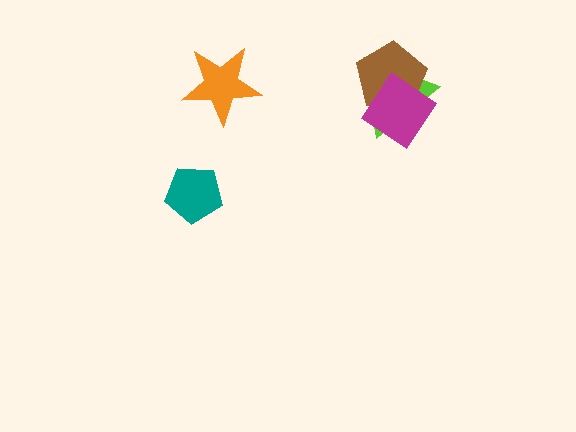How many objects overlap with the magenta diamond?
2 objects overlap with the magenta diamond.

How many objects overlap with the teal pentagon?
0 objects overlap with the teal pentagon.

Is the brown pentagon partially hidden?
Yes, it is partially covered by another shape.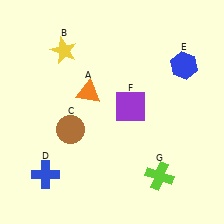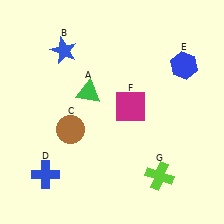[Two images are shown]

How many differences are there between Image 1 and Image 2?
There are 3 differences between the two images.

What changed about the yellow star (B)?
In Image 1, B is yellow. In Image 2, it changed to blue.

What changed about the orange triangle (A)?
In Image 1, A is orange. In Image 2, it changed to green.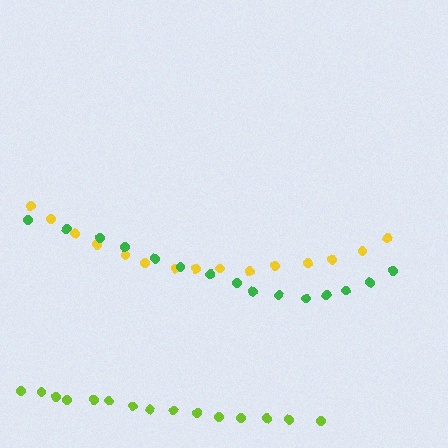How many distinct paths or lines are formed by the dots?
There are 3 distinct paths.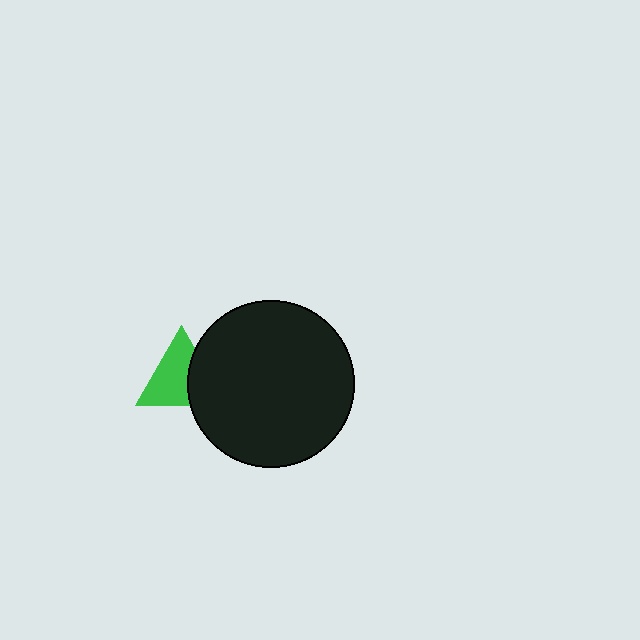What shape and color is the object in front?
The object in front is a black circle.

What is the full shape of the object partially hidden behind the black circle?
The partially hidden object is a green triangle.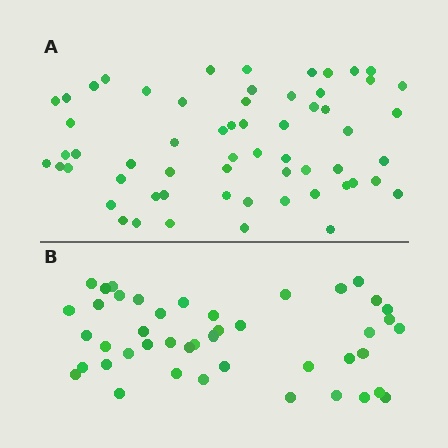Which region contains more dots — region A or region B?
Region A (the top region) has more dots.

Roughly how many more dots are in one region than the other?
Region A has approximately 15 more dots than region B.